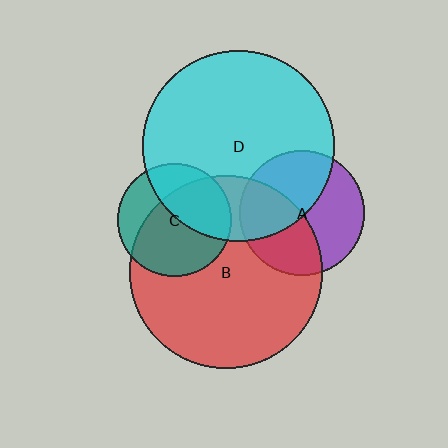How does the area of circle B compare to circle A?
Approximately 2.4 times.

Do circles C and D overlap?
Yes.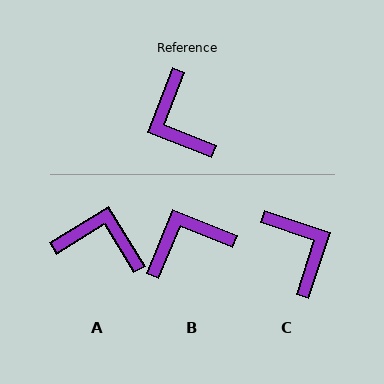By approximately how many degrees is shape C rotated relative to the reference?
Approximately 177 degrees clockwise.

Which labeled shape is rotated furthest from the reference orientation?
C, about 177 degrees away.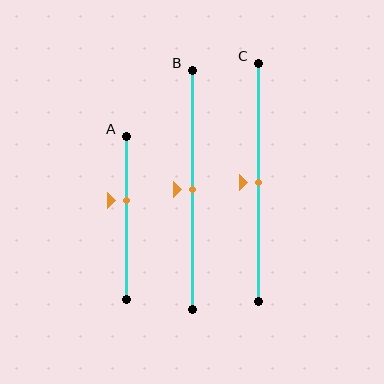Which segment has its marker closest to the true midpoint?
Segment B has its marker closest to the true midpoint.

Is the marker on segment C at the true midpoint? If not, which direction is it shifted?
Yes, the marker on segment C is at the true midpoint.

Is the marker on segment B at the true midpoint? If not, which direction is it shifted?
Yes, the marker on segment B is at the true midpoint.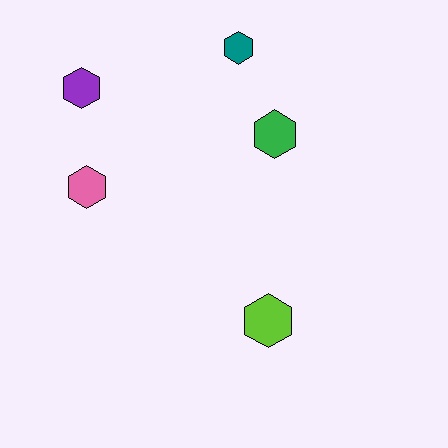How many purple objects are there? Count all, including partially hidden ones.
There is 1 purple object.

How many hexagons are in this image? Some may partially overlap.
There are 5 hexagons.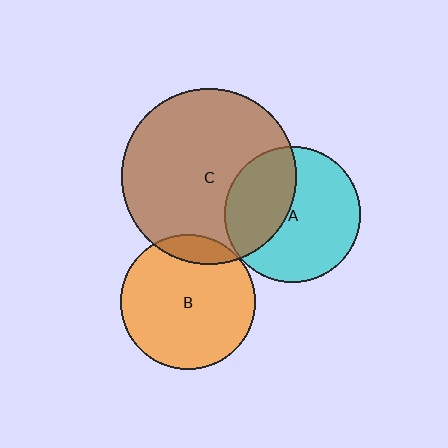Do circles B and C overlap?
Yes.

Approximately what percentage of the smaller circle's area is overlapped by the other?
Approximately 10%.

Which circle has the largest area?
Circle C (brown).